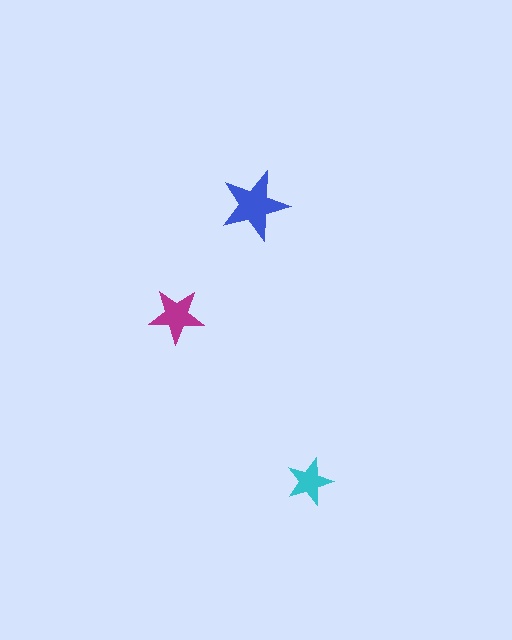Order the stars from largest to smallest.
the blue one, the magenta one, the cyan one.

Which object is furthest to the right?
The cyan star is rightmost.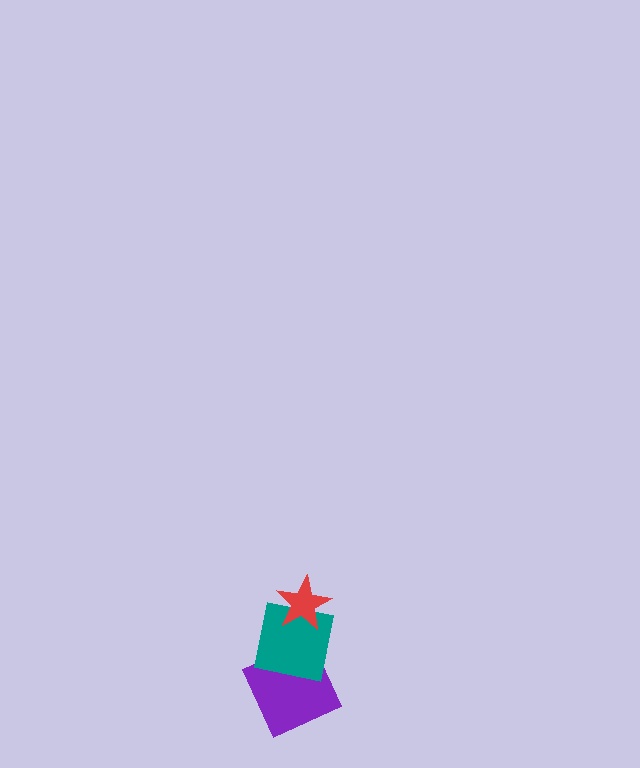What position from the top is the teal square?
The teal square is 2nd from the top.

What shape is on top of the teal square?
The red star is on top of the teal square.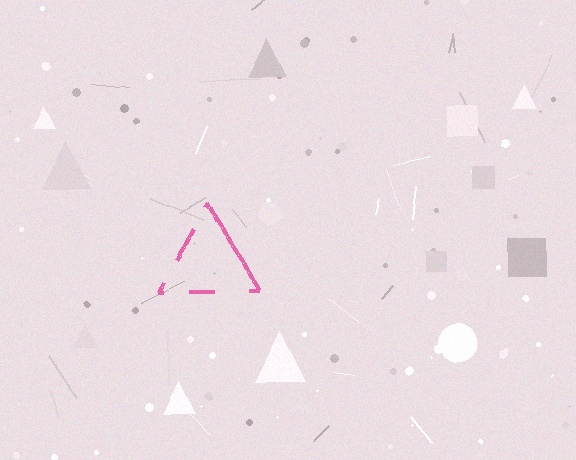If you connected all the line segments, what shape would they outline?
They would outline a triangle.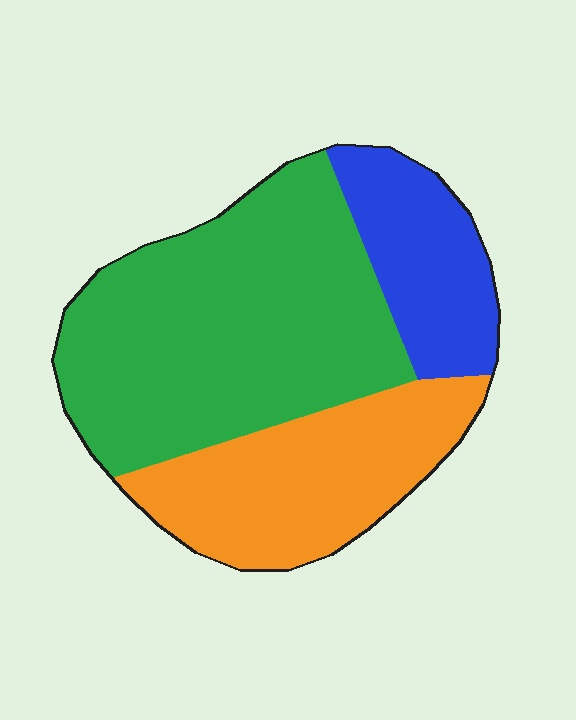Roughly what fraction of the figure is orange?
Orange covers roughly 30% of the figure.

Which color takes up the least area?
Blue, at roughly 20%.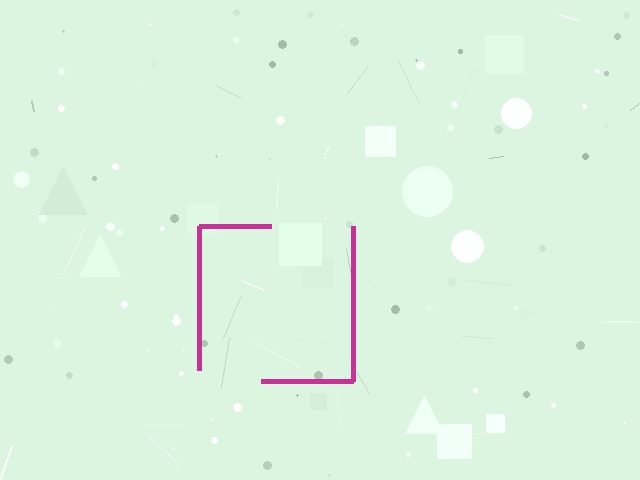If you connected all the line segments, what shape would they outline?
They would outline a square.